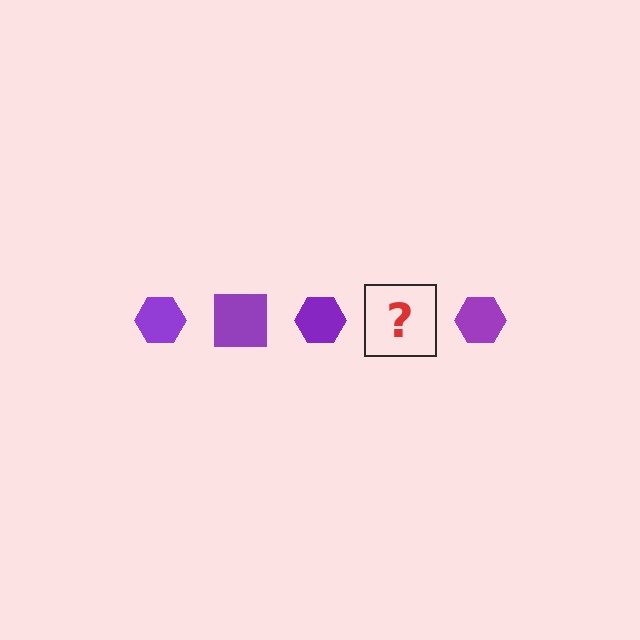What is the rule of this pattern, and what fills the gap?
The rule is that the pattern cycles through hexagon, square shapes in purple. The gap should be filled with a purple square.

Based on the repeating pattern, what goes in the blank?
The blank should be a purple square.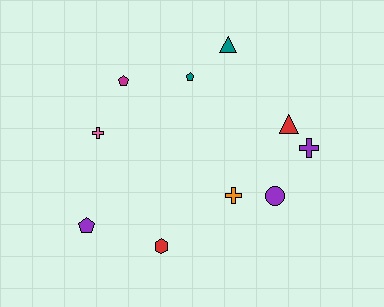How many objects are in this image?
There are 10 objects.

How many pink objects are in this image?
There is 1 pink object.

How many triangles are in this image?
There are 2 triangles.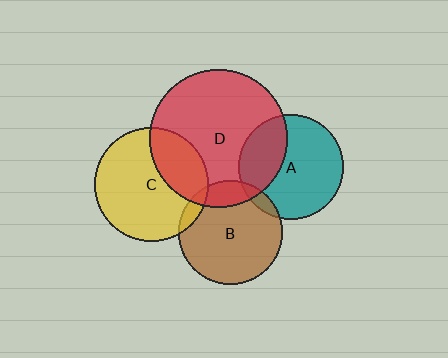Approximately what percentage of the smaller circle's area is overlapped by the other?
Approximately 30%.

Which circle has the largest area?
Circle D (red).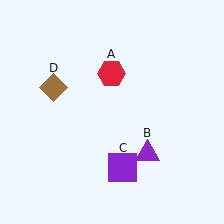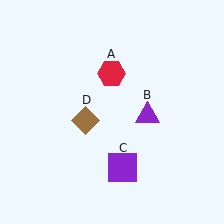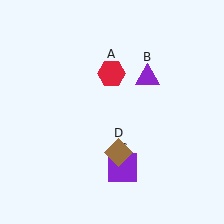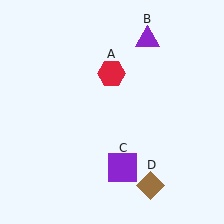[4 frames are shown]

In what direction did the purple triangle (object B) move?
The purple triangle (object B) moved up.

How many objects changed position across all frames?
2 objects changed position: purple triangle (object B), brown diamond (object D).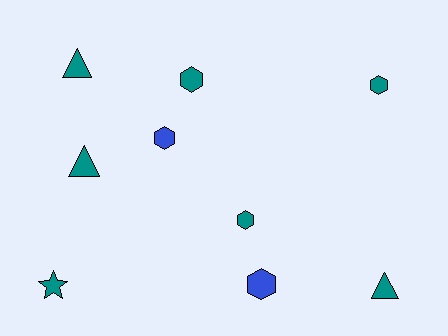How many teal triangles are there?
There are 3 teal triangles.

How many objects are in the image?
There are 9 objects.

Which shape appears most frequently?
Hexagon, with 5 objects.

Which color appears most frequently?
Teal, with 7 objects.